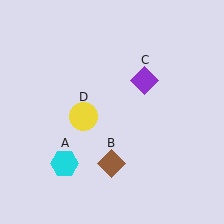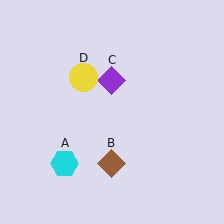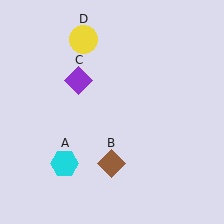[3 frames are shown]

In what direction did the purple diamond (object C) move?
The purple diamond (object C) moved left.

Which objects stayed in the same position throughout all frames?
Cyan hexagon (object A) and brown diamond (object B) remained stationary.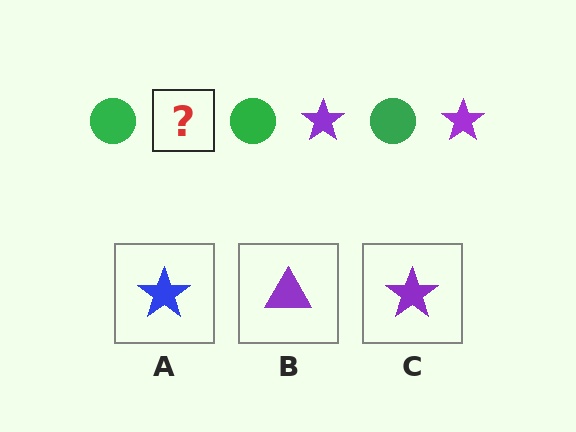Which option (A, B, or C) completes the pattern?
C.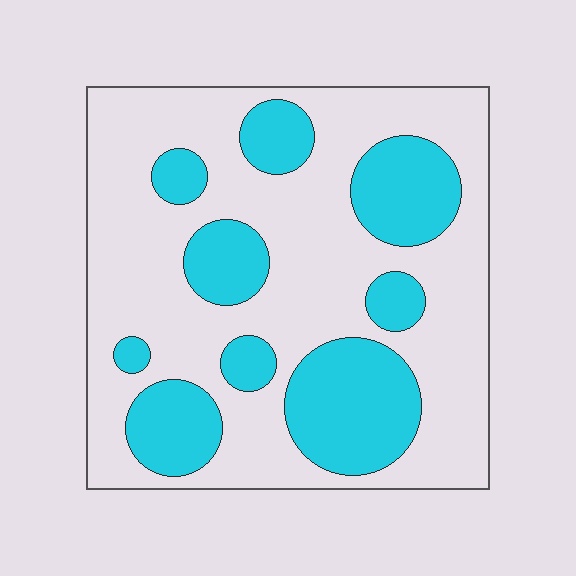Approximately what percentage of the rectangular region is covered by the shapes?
Approximately 30%.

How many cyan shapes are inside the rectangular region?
9.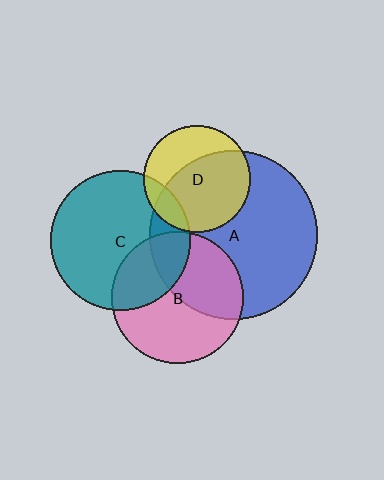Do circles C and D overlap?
Yes.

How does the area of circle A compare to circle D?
Approximately 2.5 times.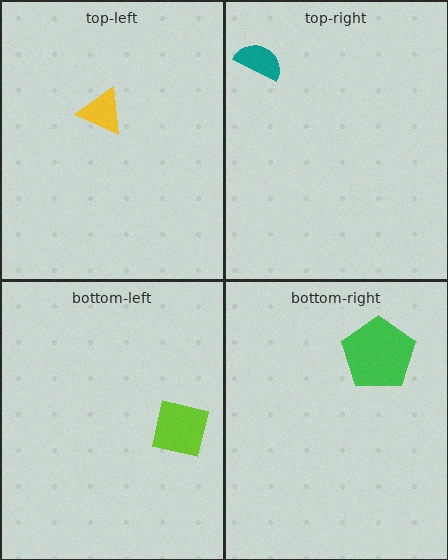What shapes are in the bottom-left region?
The lime square.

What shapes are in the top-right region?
The teal semicircle.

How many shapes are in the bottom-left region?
1.